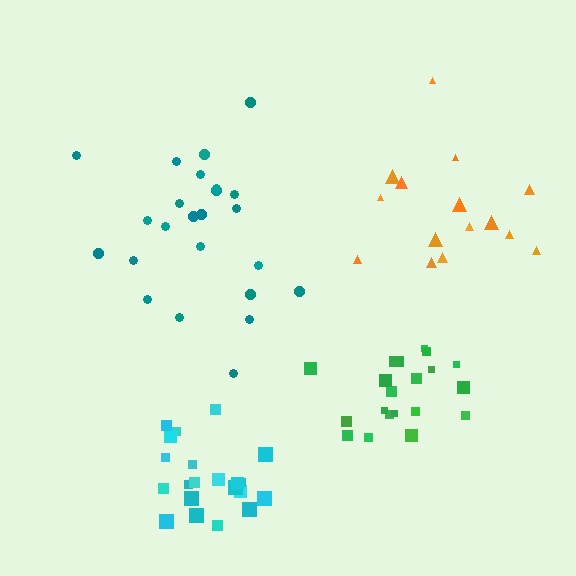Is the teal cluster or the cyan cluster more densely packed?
Cyan.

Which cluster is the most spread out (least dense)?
Orange.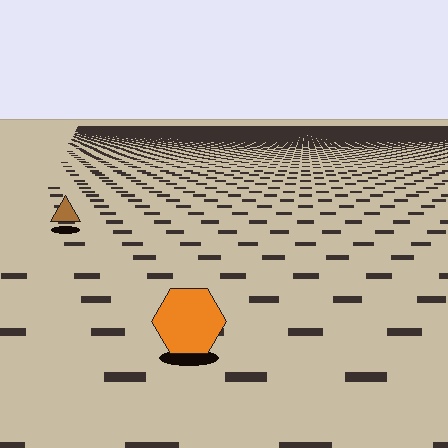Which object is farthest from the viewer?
The brown triangle is farthest from the viewer. It appears smaller and the ground texture around it is denser.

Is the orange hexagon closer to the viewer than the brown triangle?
Yes. The orange hexagon is closer — you can tell from the texture gradient: the ground texture is coarser near it.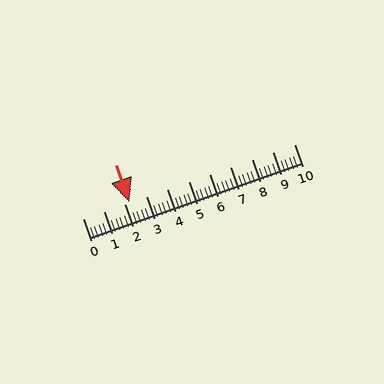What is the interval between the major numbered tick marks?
The major tick marks are spaced 1 units apart.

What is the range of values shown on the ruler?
The ruler shows values from 0 to 10.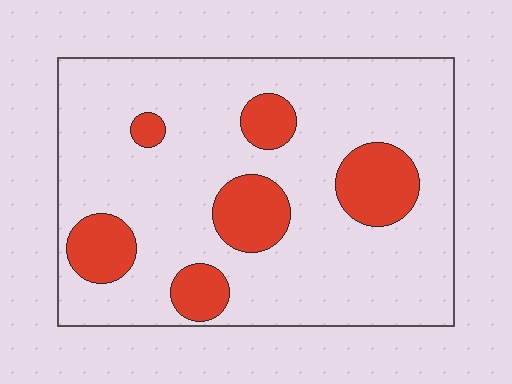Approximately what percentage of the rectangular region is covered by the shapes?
Approximately 20%.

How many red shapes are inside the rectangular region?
6.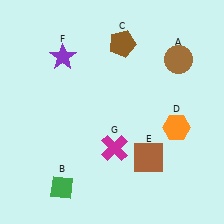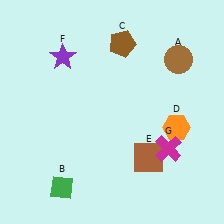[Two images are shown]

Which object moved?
The magenta cross (G) moved right.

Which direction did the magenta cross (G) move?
The magenta cross (G) moved right.